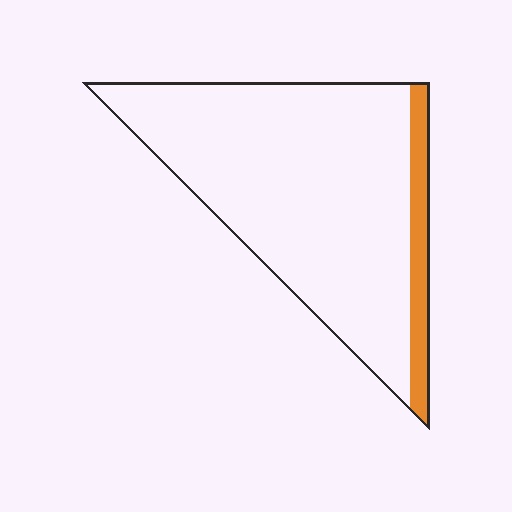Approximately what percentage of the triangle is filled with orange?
Approximately 10%.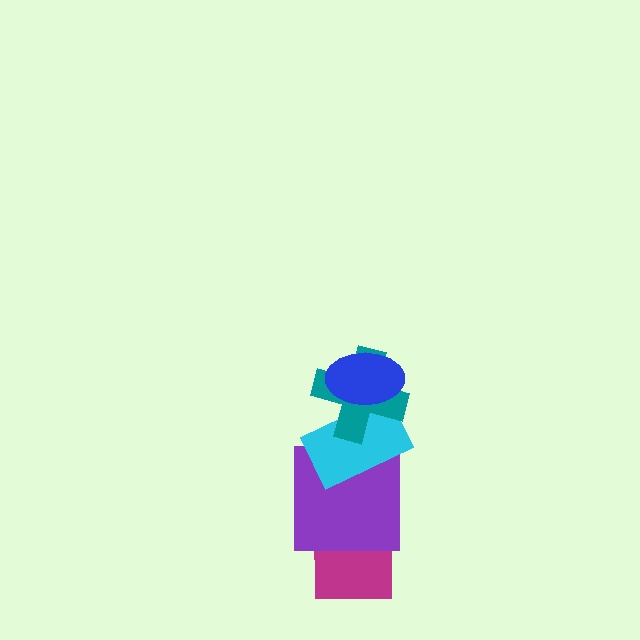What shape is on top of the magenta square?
The purple square is on top of the magenta square.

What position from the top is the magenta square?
The magenta square is 5th from the top.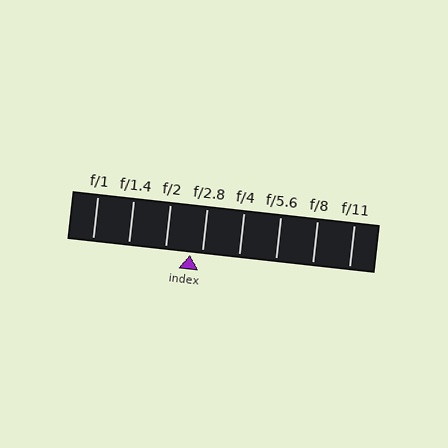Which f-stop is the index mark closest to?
The index mark is closest to f/2.8.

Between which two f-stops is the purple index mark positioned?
The index mark is between f/2 and f/2.8.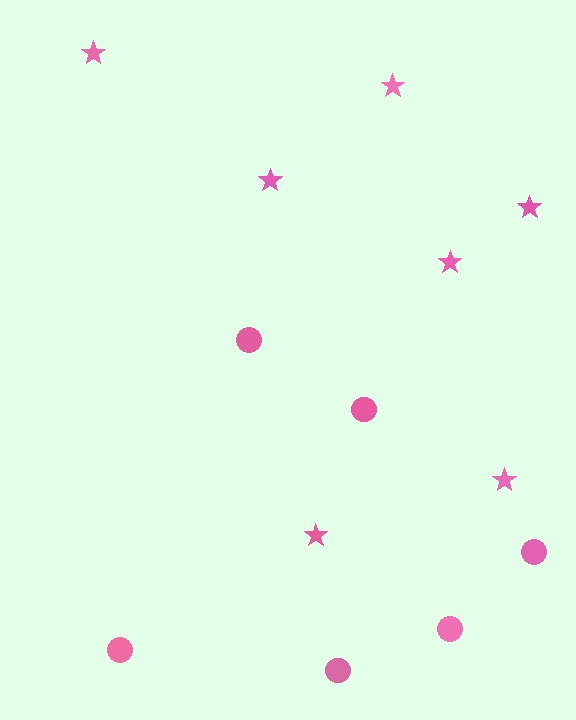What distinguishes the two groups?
There are 2 groups: one group of stars (7) and one group of circles (6).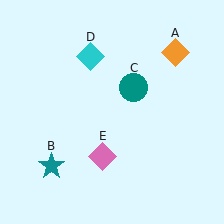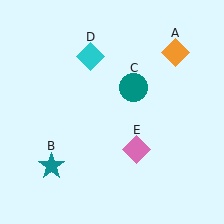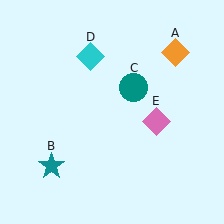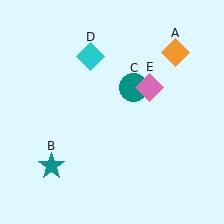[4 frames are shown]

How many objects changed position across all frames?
1 object changed position: pink diamond (object E).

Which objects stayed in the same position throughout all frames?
Orange diamond (object A) and teal star (object B) and teal circle (object C) and cyan diamond (object D) remained stationary.